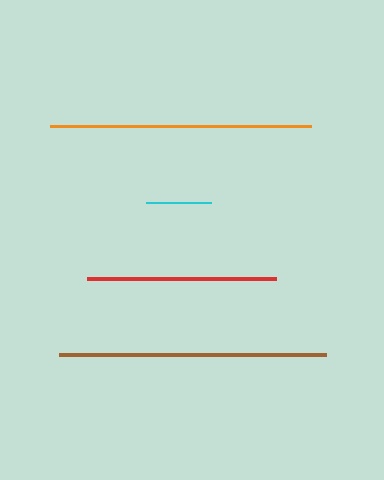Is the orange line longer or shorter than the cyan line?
The orange line is longer than the cyan line.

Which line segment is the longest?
The brown line is the longest at approximately 268 pixels.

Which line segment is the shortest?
The cyan line is the shortest at approximately 65 pixels.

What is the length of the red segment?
The red segment is approximately 189 pixels long.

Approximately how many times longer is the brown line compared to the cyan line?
The brown line is approximately 4.1 times the length of the cyan line.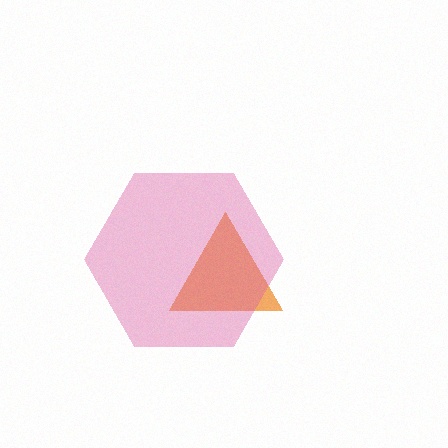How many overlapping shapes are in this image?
There are 2 overlapping shapes in the image.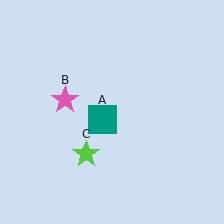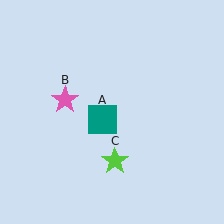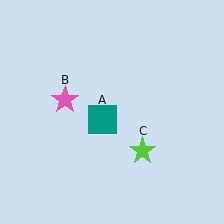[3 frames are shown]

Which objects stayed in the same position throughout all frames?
Teal square (object A) and pink star (object B) remained stationary.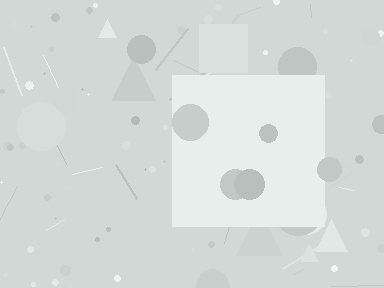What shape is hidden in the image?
A square is hidden in the image.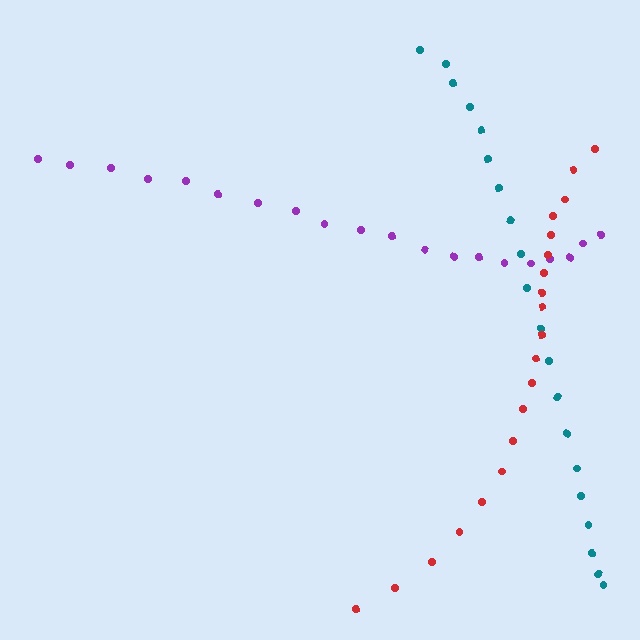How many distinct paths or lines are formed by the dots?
There are 3 distinct paths.